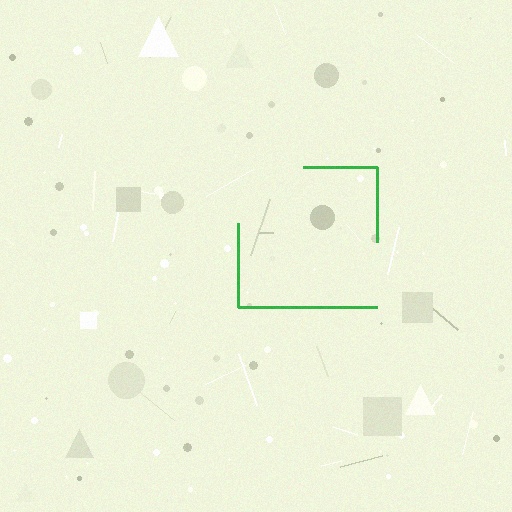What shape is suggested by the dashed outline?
The dashed outline suggests a square.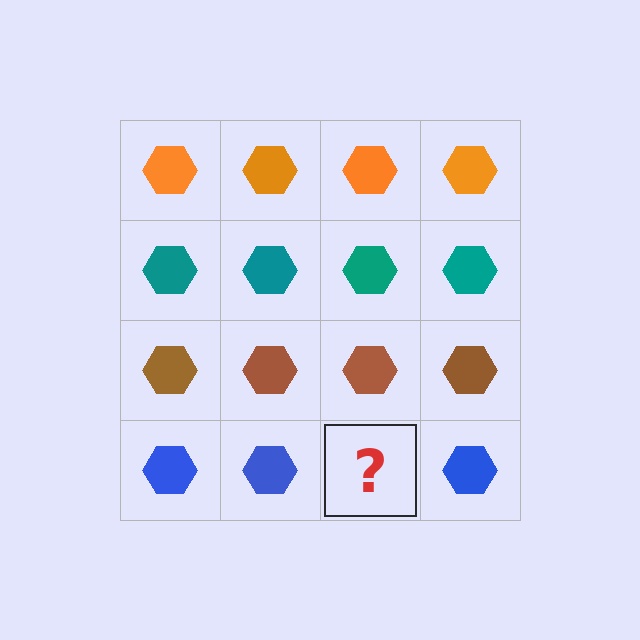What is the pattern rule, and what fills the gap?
The rule is that each row has a consistent color. The gap should be filled with a blue hexagon.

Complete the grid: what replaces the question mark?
The question mark should be replaced with a blue hexagon.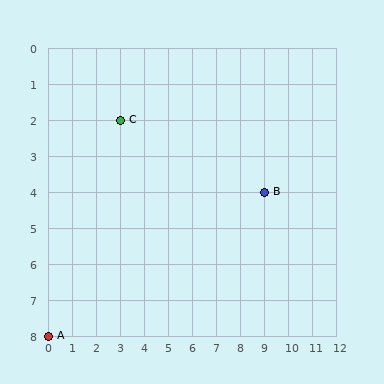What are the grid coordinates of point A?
Point A is at grid coordinates (0, 8).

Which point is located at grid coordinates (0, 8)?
Point A is at (0, 8).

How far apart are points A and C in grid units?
Points A and C are 3 columns and 6 rows apart (about 6.7 grid units diagonally).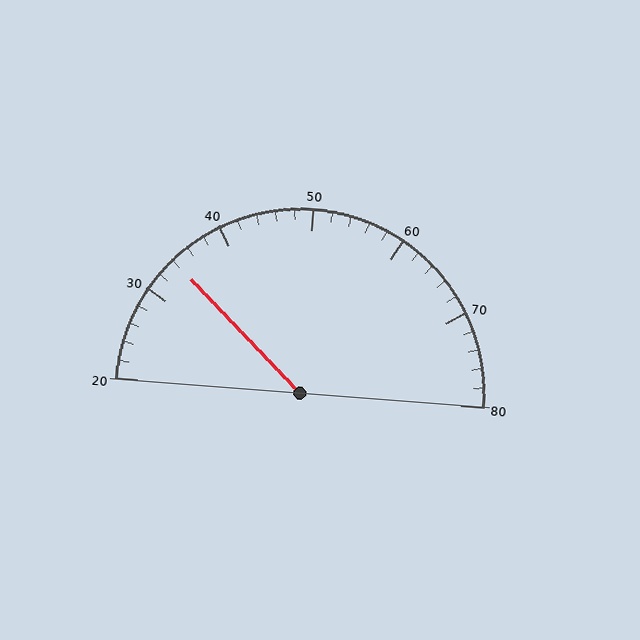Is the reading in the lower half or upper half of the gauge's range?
The reading is in the lower half of the range (20 to 80).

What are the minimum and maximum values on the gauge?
The gauge ranges from 20 to 80.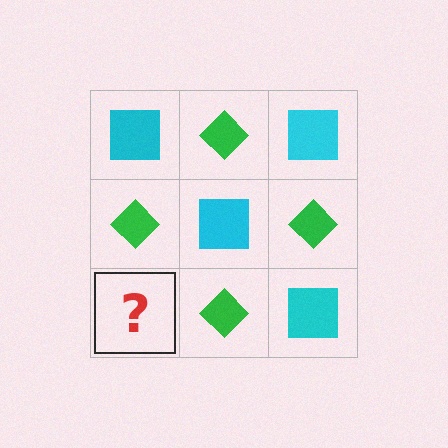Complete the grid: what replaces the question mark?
The question mark should be replaced with a cyan square.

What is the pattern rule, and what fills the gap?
The rule is that it alternates cyan square and green diamond in a checkerboard pattern. The gap should be filled with a cyan square.